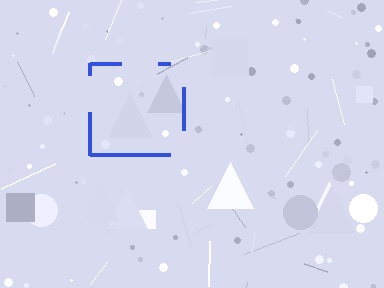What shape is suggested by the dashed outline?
The dashed outline suggests a square.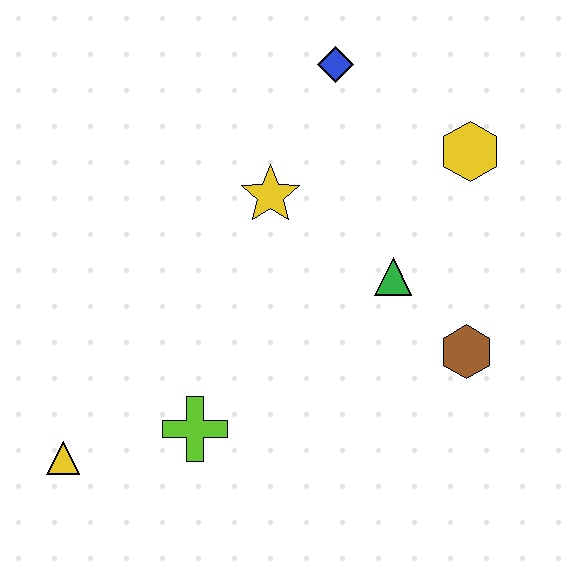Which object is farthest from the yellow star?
The yellow triangle is farthest from the yellow star.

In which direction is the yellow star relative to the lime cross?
The yellow star is above the lime cross.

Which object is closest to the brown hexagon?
The green triangle is closest to the brown hexagon.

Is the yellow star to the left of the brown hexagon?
Yes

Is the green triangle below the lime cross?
No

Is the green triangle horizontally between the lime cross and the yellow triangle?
No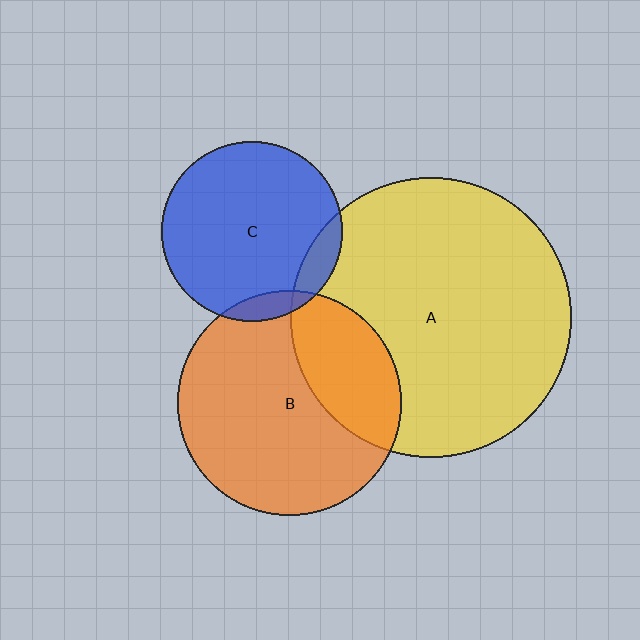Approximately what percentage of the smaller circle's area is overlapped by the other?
Approximately 30%.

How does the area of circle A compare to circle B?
Approximately 1.6 times.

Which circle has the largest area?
Circle A (yellow).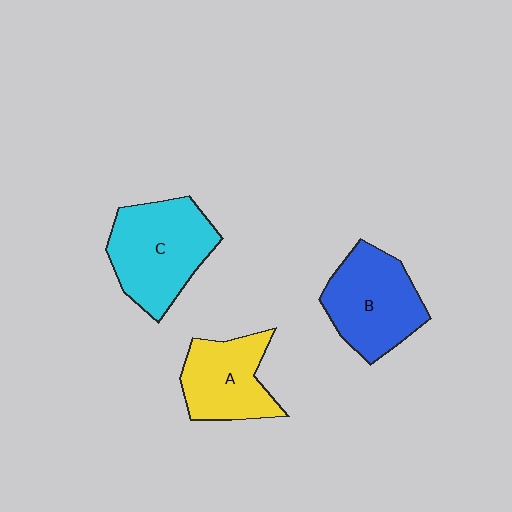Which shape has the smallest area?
Shape A (yellow).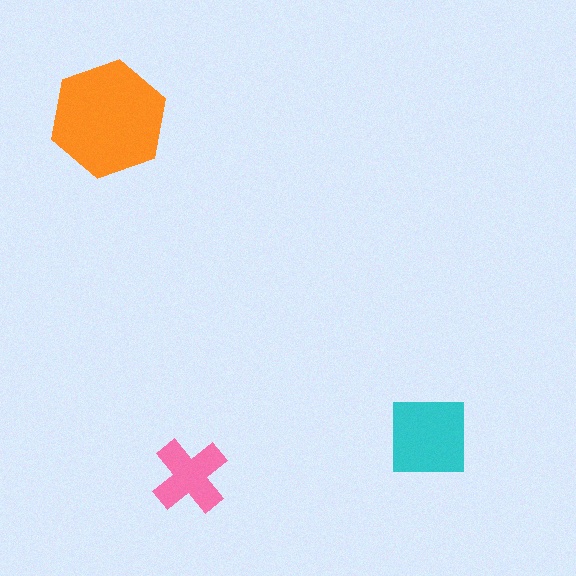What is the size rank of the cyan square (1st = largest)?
2nd.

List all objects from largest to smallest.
The orange hexagon, the cyan square, the pink cross.